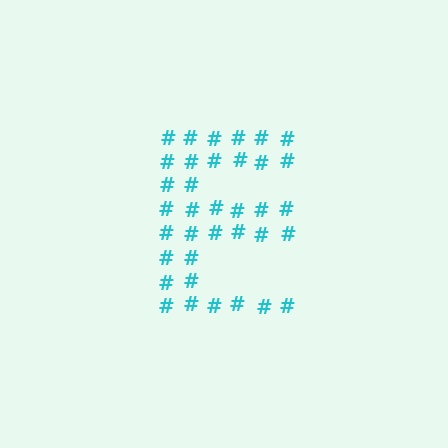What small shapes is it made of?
It is made of small hash symbols.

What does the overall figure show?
The overall figure shows the letter E.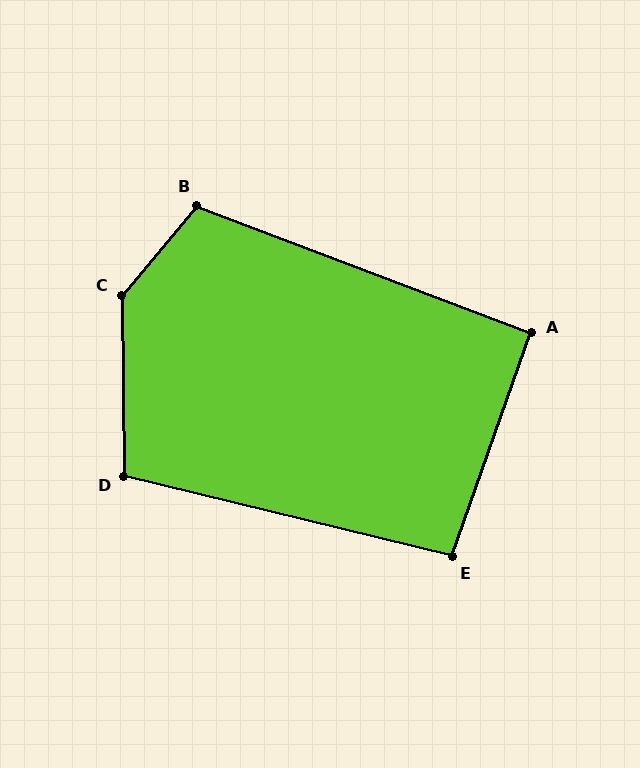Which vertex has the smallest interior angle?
A, at approximately 91 degrees.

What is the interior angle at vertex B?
Approximately 109 degrees (obtuse).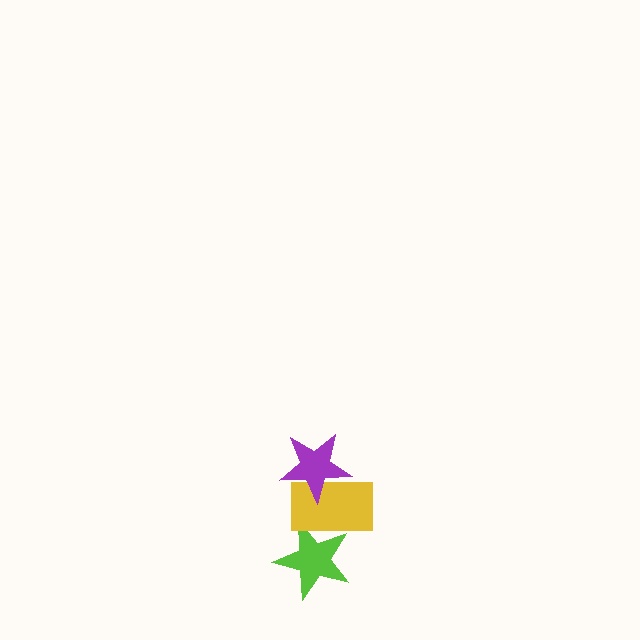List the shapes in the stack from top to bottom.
From top to bottom: the purple star, the yellow rectangle, the lime star.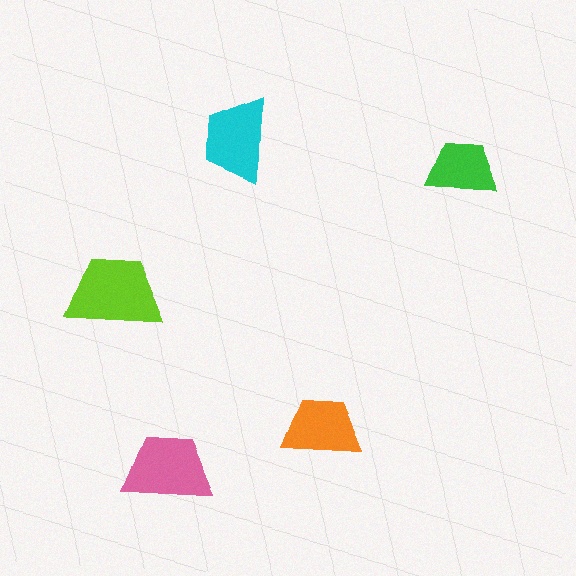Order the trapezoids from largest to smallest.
the lime one, the pink one, the cyan one, the orange one, the green one.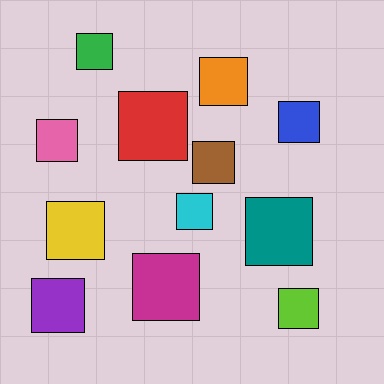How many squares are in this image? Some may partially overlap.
There are 12 squares.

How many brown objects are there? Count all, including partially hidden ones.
There is 1 brown object.